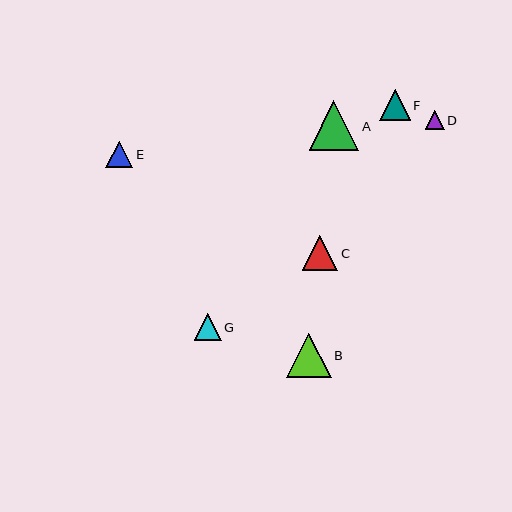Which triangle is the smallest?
Triangle D is the smallest with a size of approximately 19 pixels.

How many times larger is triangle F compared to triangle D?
Triangle F is approximately 1.6 times the size of triangle D.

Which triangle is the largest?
Triangle A is the largest with a size of approximately 49 pixels.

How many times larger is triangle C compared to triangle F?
Triangle C is approximately 1.2 times the size of triangle F.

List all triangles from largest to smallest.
From largest to smallest: A, B, C, F, G, E, D.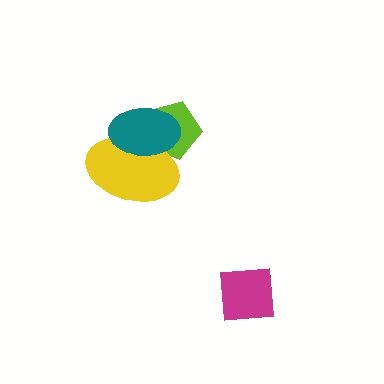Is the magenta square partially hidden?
No, no other shape covers it.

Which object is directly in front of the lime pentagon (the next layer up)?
The yellow ellipse is directly in front of the lime pentagon.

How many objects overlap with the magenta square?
0 objects overlap with the magenta square.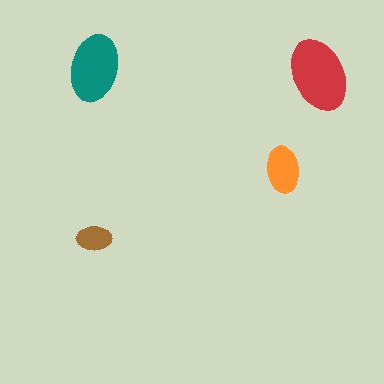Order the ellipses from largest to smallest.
the red one, the teal one, the orange one, the brown one.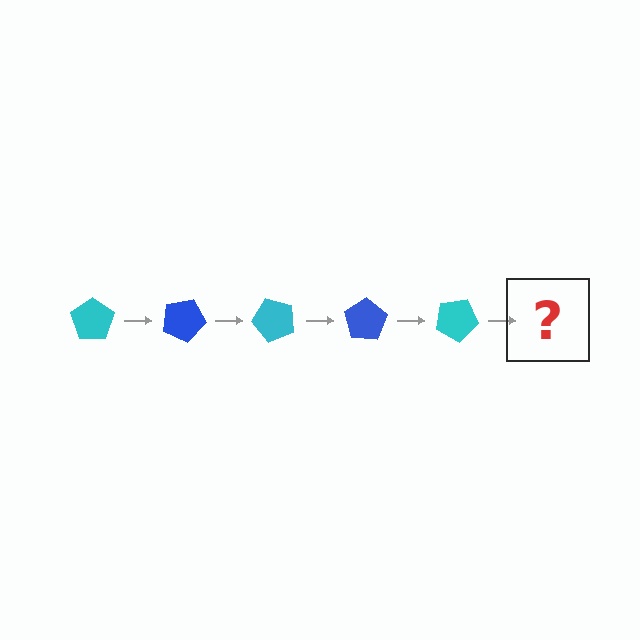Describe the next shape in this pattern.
It should be a blue pentagon, rotated 125 degrees from the start.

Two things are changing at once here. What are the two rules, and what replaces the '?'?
The two rules are that it rotates 25 degrees each step and the color cycles through cyan and blue. The '?' should be a blue pentagon, rotated 125 degrees from the start.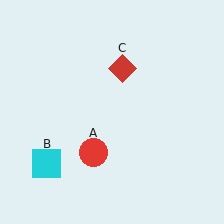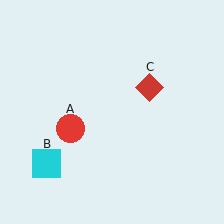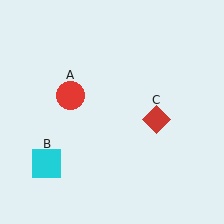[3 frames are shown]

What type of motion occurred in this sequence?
The red circle (object A), red diamond (object C) rotated clockwise around the center of the scene.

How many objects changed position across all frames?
2 objects changed position: red circle (object A), red diamond (object C).